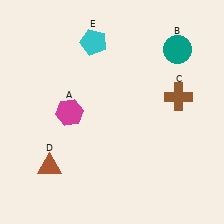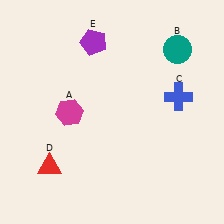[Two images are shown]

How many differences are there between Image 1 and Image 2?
There are 3 differences between the two images.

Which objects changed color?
C changed from brown to blue. D changed from brown to red. E changed from cyan to purple.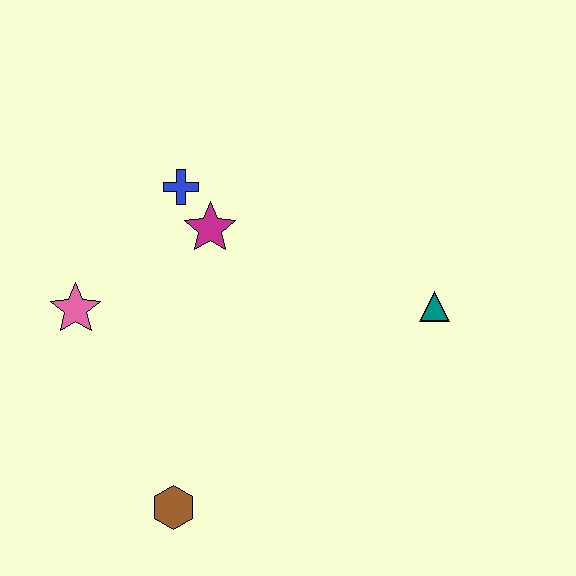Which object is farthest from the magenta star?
The brown hexagon is farthest from the magenta star.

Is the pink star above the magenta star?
No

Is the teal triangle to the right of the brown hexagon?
Yes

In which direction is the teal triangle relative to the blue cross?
The teal triangle is to the right of the blue cross.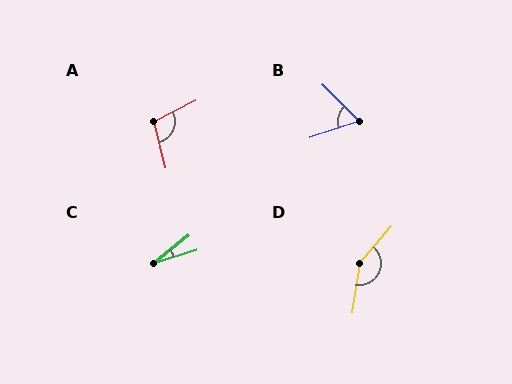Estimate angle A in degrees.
Approximately 103 degrees.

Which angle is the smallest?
C, at approximately 22 degrees.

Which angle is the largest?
D, at approximately 147 degrees.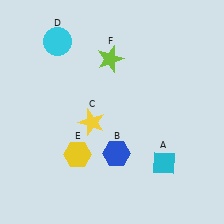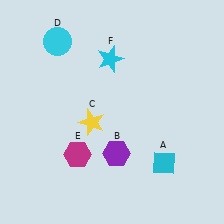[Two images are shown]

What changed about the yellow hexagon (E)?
In Image 1, E is yellow. In Image 2, it changed to magenta.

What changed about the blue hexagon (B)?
In Image 1, B is blue. In Image 2, it changed to purple.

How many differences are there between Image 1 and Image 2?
There are 3 differences between the two images.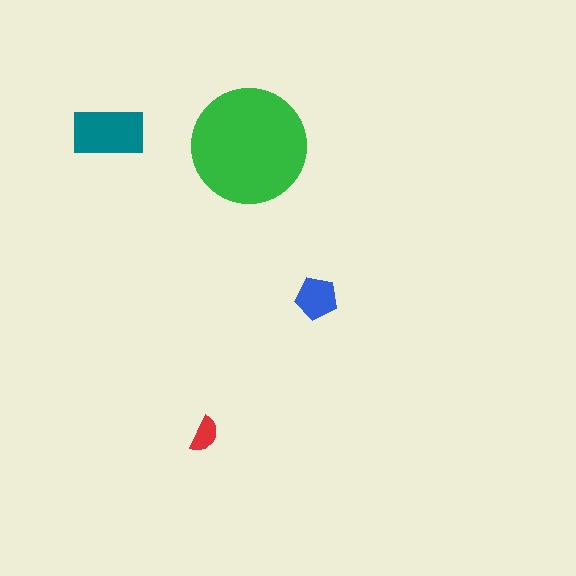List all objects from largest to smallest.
The green circle, the teal rectangle, the blue pentagon, the red semicircle.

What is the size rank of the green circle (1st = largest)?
1st.